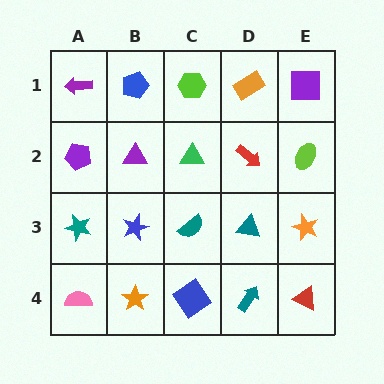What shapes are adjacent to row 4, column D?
A teal triangle (row 3, column D), a blue diamond (row 4, column C), a red triangle (row 4, column E).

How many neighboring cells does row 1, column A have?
2.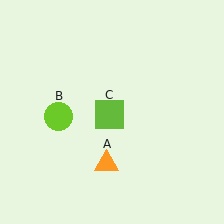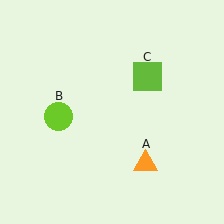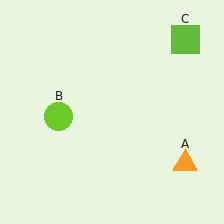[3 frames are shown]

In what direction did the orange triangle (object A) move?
The orange triangle (object A) moved right.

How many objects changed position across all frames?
2 objects changed position: orange triangle (object A), lime square (object C).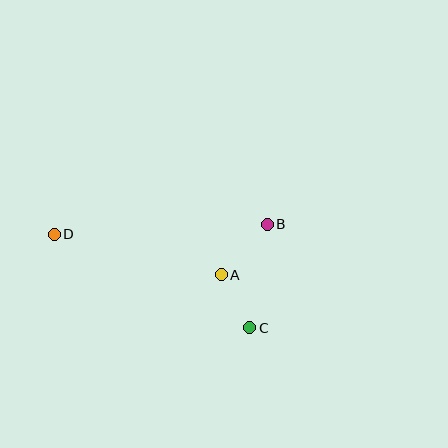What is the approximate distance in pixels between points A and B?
The distance between A and B is approximately 68 pixels.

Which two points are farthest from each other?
Points C and D are farthest from each other.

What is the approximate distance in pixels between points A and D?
The distance between A and D is approximately 172 pixels.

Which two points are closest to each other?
Points A and C are closest to each other.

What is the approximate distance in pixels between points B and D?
The distance between B and D is approximately 214 pixels.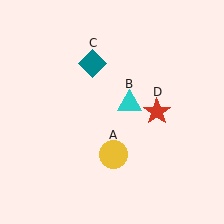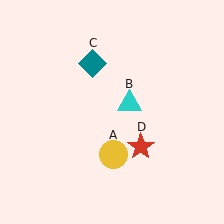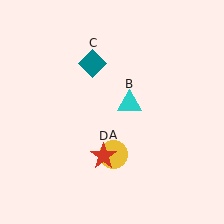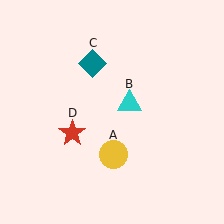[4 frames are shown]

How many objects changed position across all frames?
1 object changed position: red star (object D).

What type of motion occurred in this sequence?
The red star (object D) rotated clockwise around the center of the scene.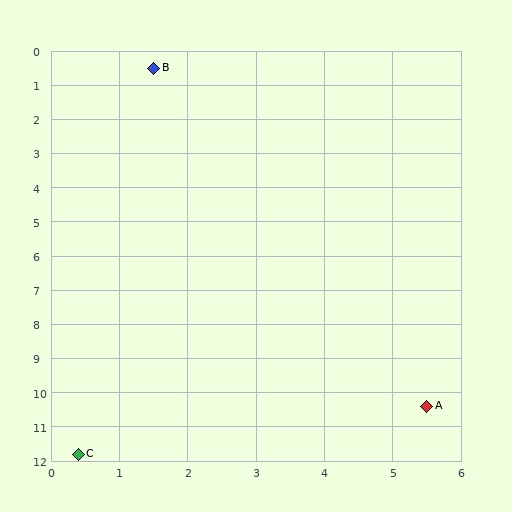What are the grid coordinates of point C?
Point C is at approximately (0.4, 11.8).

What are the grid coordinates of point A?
Point A is at approximately (5.5, 10.4).